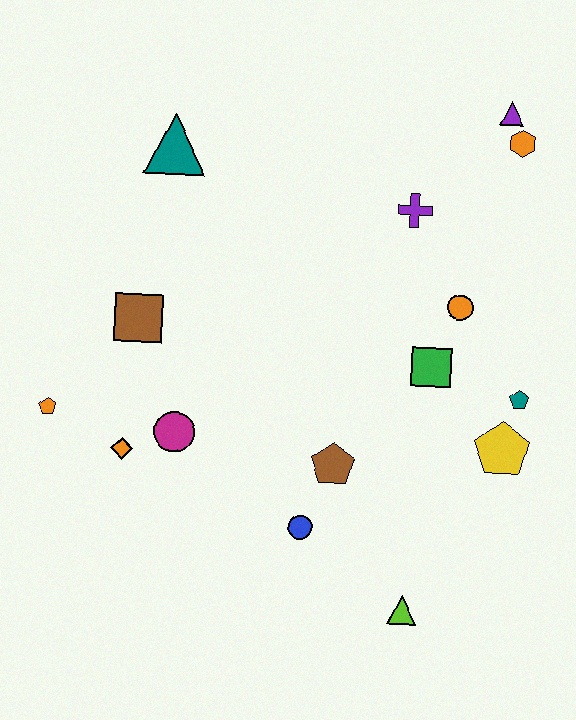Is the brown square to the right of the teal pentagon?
No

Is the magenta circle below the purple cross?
Yes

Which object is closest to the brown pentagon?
The blue circle is closest to the brown pentagon.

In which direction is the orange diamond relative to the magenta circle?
The orange diamond is to the left of the magenta circle.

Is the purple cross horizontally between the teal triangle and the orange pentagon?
No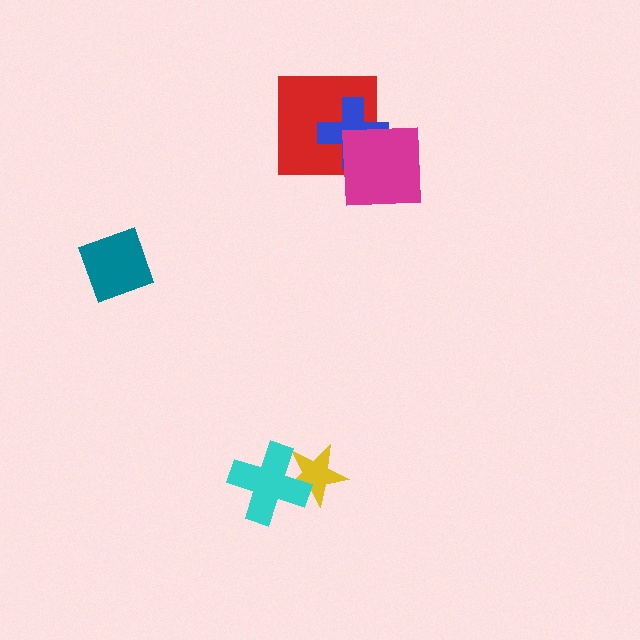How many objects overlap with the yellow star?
1 object overlaps with the yellow star.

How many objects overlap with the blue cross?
2 objects overlap with the blue cross.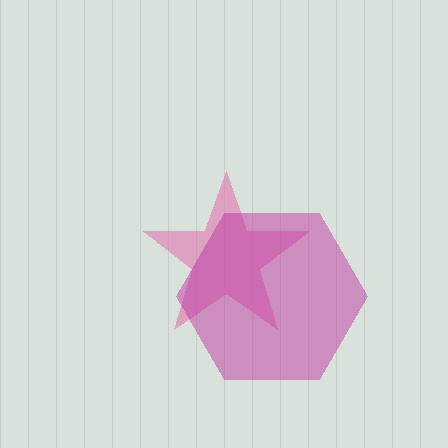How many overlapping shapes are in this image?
There are 2 overlapping shapes in the image.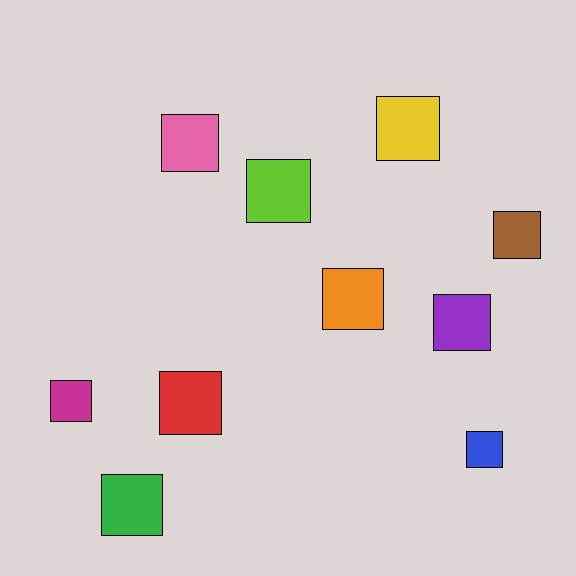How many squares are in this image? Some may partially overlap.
There are 10 squares.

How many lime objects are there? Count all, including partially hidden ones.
There is 1 lime object.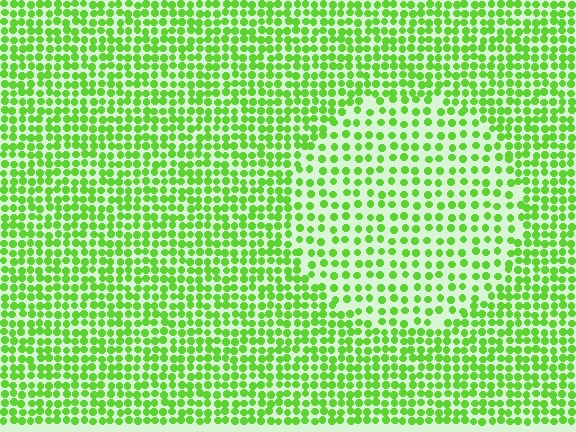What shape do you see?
I see a circle.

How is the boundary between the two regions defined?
The boundary is defined by a change in element density (approximately 1.8x ratio). All elements are the same color, size, and shape.